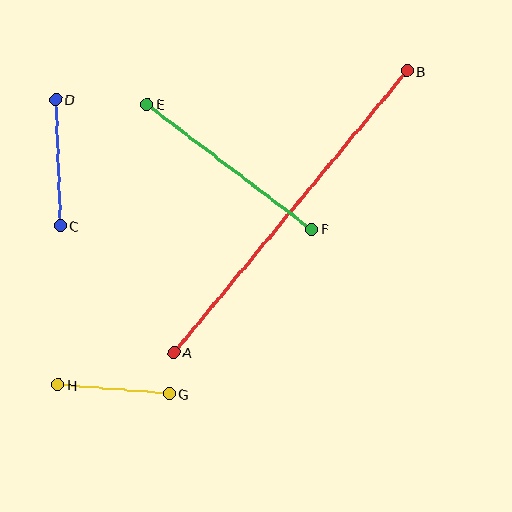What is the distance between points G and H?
The distance is approximately 111 pixels.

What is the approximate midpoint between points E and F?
The midpoint is at approximately (229, 167) pixels.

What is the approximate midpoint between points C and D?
The midpoint is at approximately (58, 163) pixels.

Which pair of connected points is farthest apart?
Points A and B are farthest apart.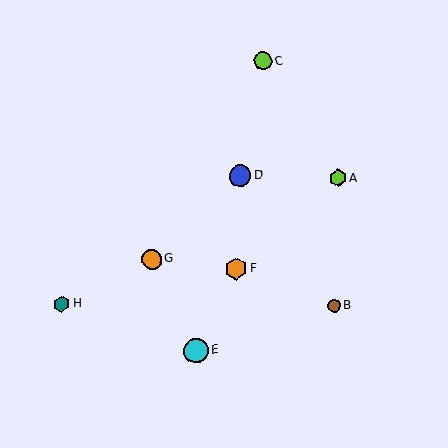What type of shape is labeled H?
Shape H is a teal hexagon.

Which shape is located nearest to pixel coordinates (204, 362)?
The cyan circle (labeled E) at (196, 351) is nearest to that location.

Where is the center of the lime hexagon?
The center of the lime hexagon is at (338, 178).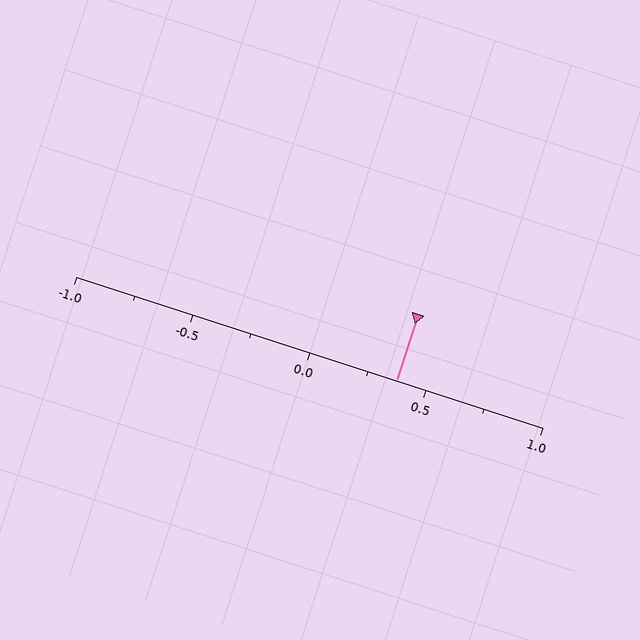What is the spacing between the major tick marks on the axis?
The major ticks are spaced 0.5 apart.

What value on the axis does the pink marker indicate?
The marker indicates approximately 0.38.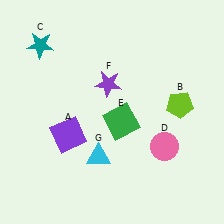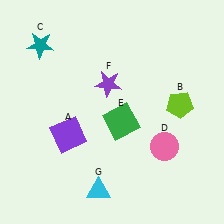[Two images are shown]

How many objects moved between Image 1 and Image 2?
1 object moved between the two images.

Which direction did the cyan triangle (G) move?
The cyan triangle (G) moved down.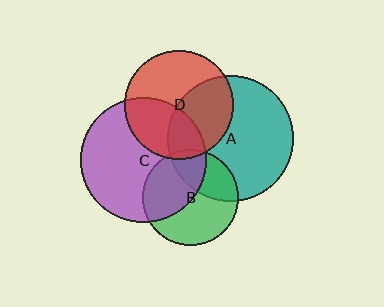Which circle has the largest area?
Circle A (teal).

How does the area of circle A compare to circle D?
Approximately 1.3 times.